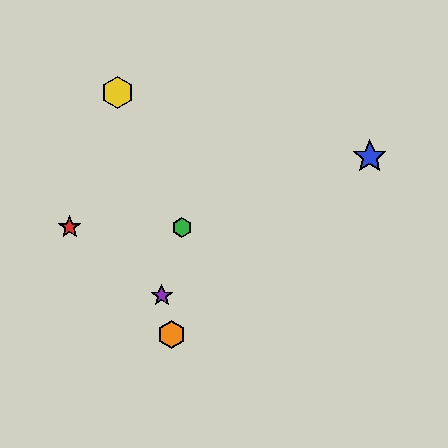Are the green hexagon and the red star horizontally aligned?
Yes, both are at y≈227.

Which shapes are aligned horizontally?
The red star, the green hexagon are aligned horizontally.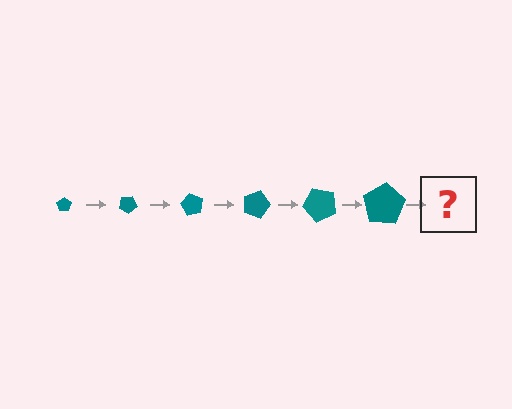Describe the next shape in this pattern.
It should be a pentagon, larger than the previous one and rotated 180 degrees from the start.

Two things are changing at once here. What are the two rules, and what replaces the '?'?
The two rules are that the pentagon grows larger each step and it rotates 30 degrees each step. The '?' should be a pentagon, larger than the previous one and rotated 180 degrees from the start.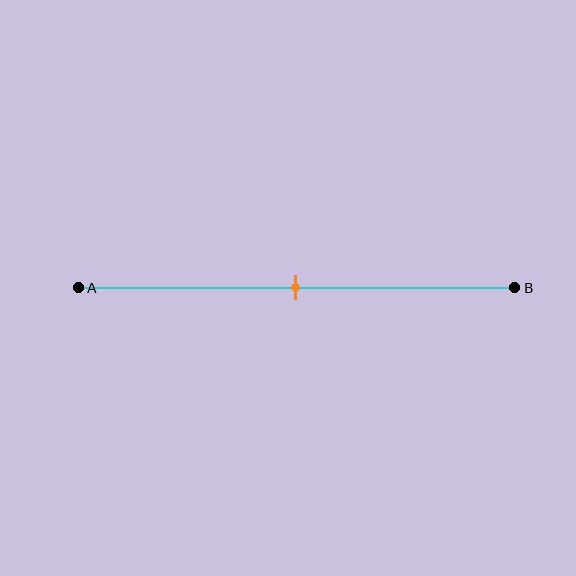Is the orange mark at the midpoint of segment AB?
Yes, the mark is approximately at the midpoint.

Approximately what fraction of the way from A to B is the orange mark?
The orange mark is approximately 50% of the way from A to B.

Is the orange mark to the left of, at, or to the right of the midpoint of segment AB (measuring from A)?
The orange mark is approximately at the midpoint of segment AB.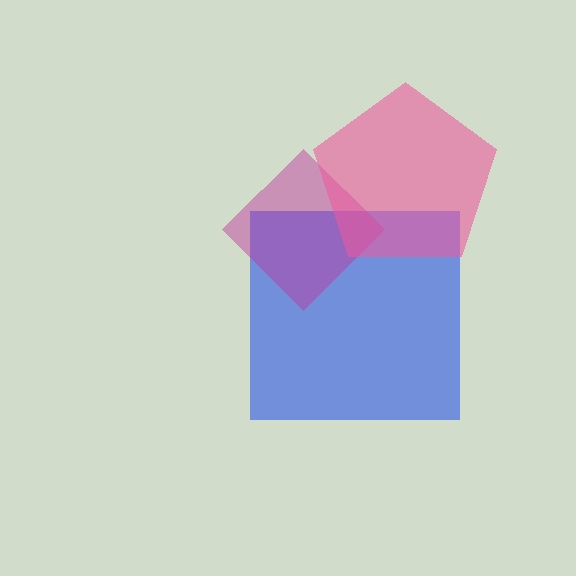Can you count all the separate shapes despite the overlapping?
Yes, there are 3 separate shapes.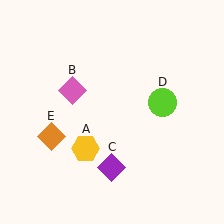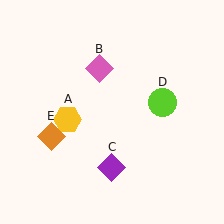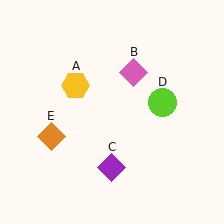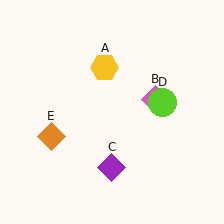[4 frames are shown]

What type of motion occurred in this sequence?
The yellow hexagon (object A), pink diamond (object B) rotated clockwise around the center of the scene.